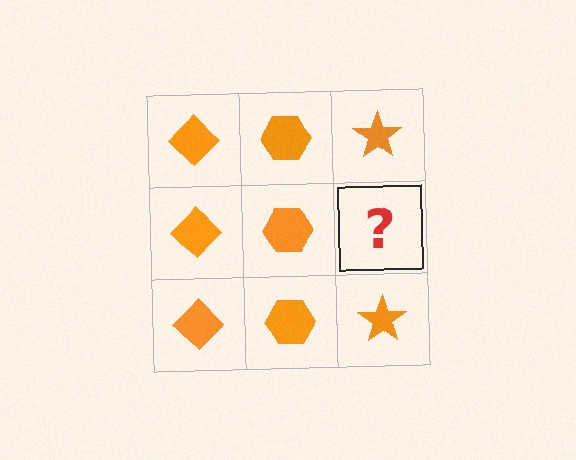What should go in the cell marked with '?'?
The missing cell should contain an orange star.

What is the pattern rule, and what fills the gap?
The rule is that each column has a consistent shape. The gap should be filled with an orange star.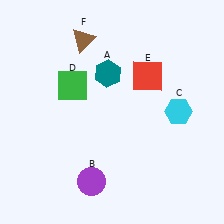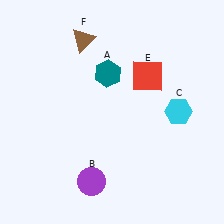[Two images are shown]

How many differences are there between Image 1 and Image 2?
There is 1 difference between the two images.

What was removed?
The green square (D) was removed in Image 2.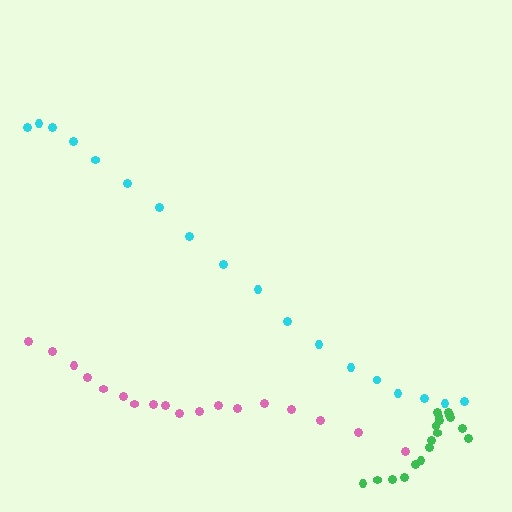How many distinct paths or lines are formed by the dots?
There are 3 distinct paths.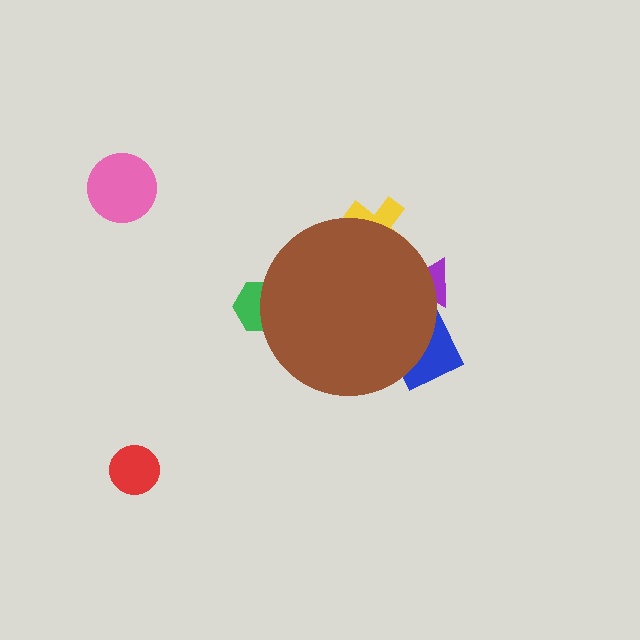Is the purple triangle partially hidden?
Yes, the purple triangle is partially hidden behind the brown circle.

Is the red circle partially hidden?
No, the red circle is fully visible.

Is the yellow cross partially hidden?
Yes, the yellow cross is partially hidden behind the brown circle.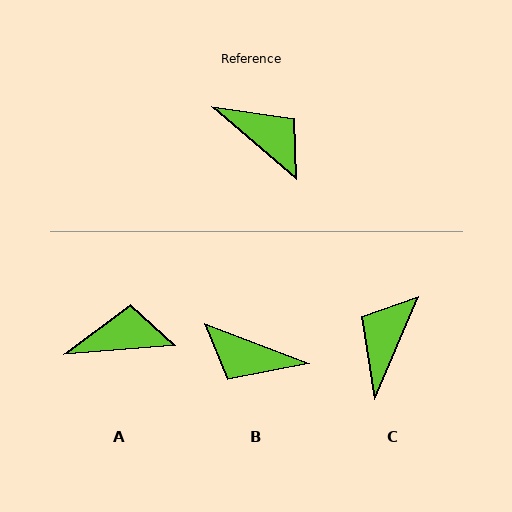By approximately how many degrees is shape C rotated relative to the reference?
Approximately 107 degrees counter-clockwise.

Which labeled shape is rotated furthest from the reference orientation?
B, about 161 degrees away.